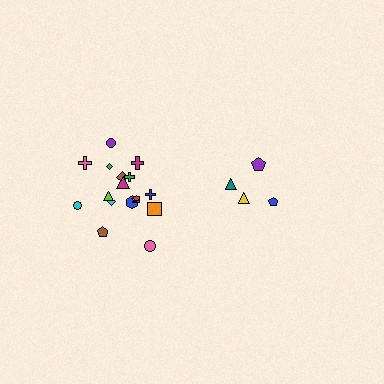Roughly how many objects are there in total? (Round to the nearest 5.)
Roughly 20 objects in total.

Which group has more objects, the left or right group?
The left group.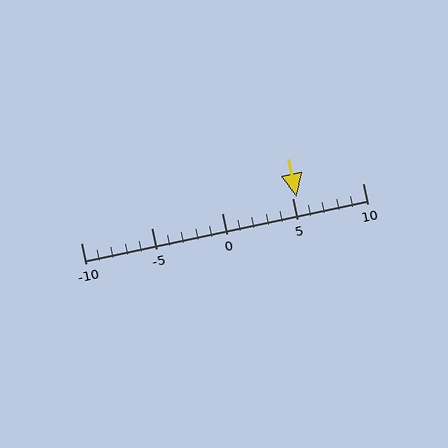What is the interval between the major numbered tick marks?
The major tick marks are spaced 5 units apart.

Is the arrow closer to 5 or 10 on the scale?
The arrow is closer to 5.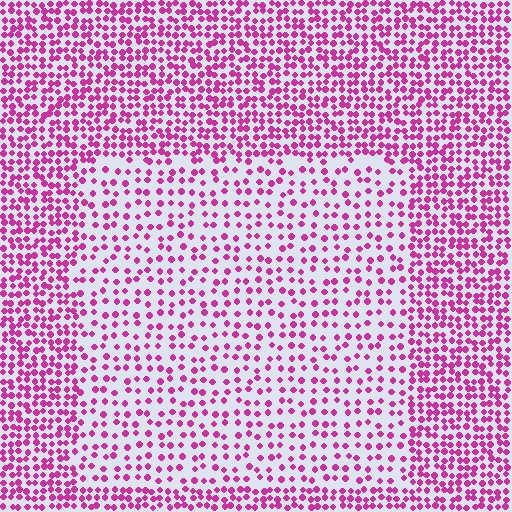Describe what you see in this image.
The image contains small magenta elements arranged at two different densities. A rectangle-shaped region is visible where the elements are less densely packed than the surrounding area.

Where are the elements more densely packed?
The elements are more densely packed outside the rectangle boundary.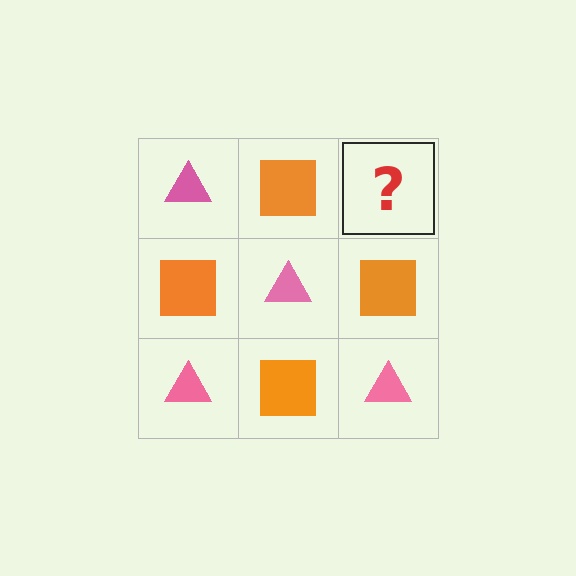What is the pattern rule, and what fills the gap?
The rule is that it alternates pink triangle and orange square in a checkerboard pattern. The gap should be filled with a pink triangle.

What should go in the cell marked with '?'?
The missing cell should contain a pink triangle.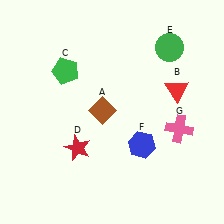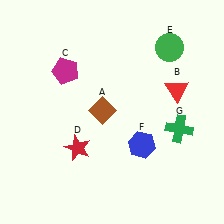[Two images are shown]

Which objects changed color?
C changed from green to magenta. G changed from pink to green.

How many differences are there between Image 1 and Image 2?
There are 2 differences between the two images.